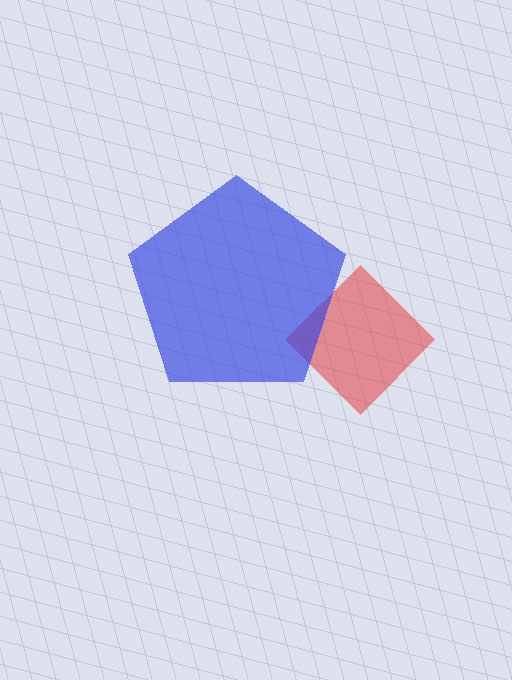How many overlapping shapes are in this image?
There are 2 overlapping shapes in the image.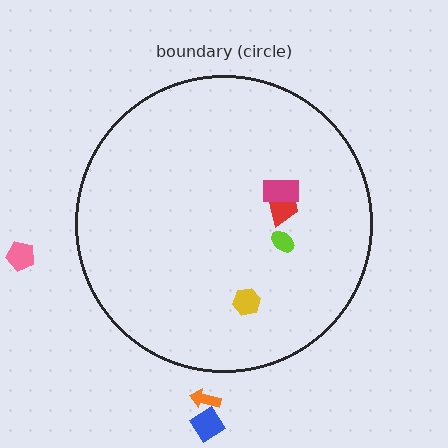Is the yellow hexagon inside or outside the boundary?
Inside.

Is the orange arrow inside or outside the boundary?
Outside.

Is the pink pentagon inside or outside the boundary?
Outside.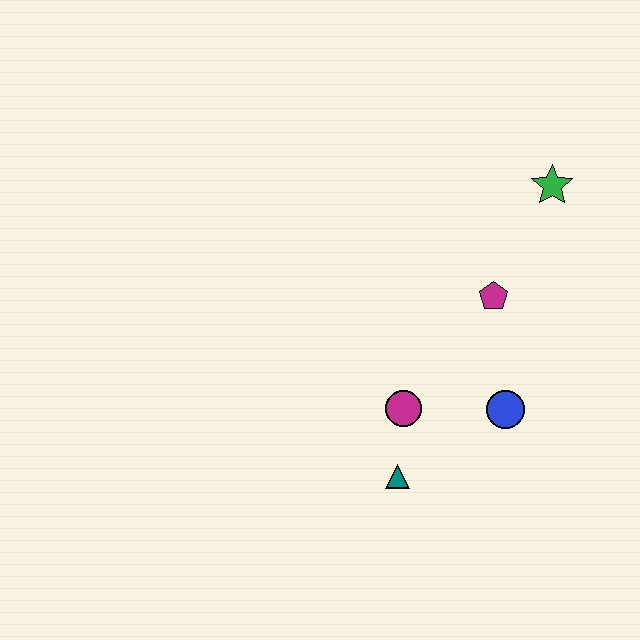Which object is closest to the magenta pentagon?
The blue circle is closest to the magenta pentagon.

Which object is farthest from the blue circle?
The green star is farthest from the blue circle.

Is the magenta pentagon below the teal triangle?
No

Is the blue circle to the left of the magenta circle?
No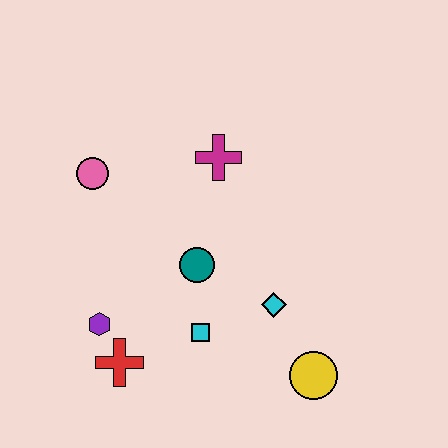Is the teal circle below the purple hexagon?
No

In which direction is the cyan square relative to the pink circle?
The cyan square is below the pink circle.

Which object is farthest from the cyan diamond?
The pink circle is farthest from the cyan diamond.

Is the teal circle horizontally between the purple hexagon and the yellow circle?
Yes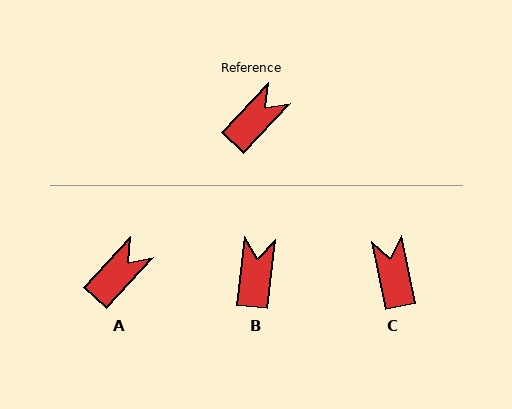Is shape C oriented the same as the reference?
No, it is off by about 55 degrees.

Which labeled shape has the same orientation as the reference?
A.